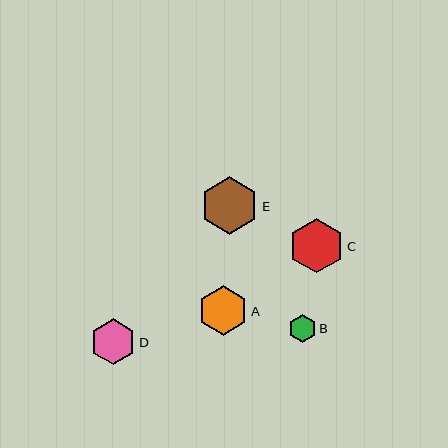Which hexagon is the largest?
Hexagon E is the largest with a size of approximately 58 pixels.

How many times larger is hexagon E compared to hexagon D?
Hexagon E is approximately 1.3 times the size of hexagon D.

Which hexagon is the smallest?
Hexagon B is the smallest with a size of approximately 28 pixels.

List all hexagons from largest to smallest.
From largest to smallest: E, C, A, D, B.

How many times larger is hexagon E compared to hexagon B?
Hexagon E is approximately 2.1 times the size of hexagon B.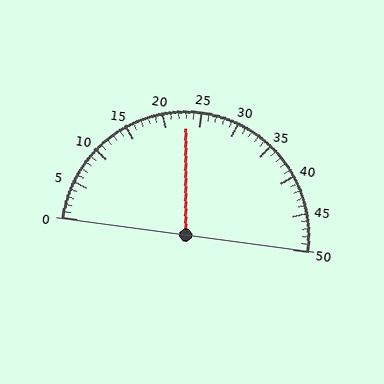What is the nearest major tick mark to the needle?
The nearest major tick mark is 25.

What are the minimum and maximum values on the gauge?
The gauge ranges from 0 to 50.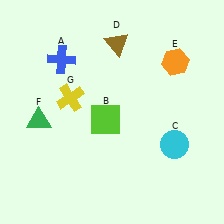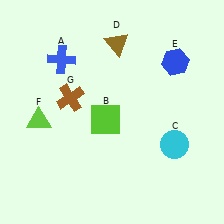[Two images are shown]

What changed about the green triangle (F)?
In Image 1, F is green. In Image 2, it changed to lime.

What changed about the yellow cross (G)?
In Image 1, G is yellow. In Image 2, it changed to brown.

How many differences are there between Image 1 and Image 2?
There are 3 differences between the two images.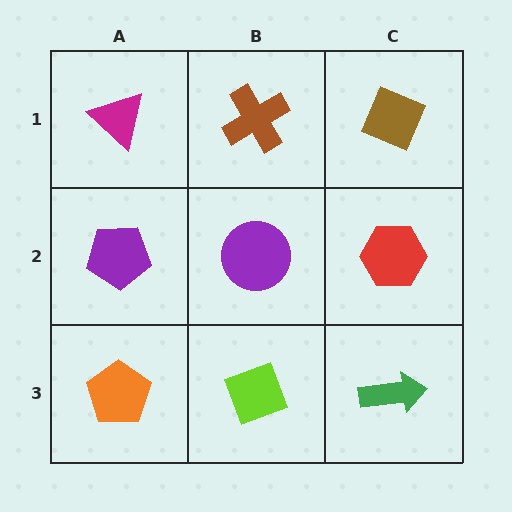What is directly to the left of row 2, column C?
A purple circle.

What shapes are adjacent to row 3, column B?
A purple circle (row 2, column B), an orange pentagon (row 3, column A), a green arrow (row 3, column C).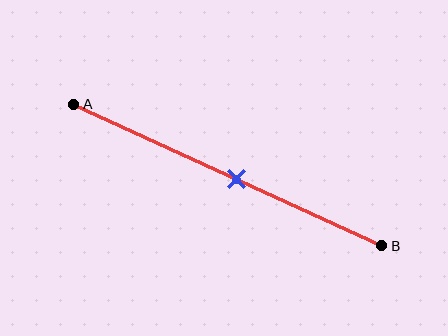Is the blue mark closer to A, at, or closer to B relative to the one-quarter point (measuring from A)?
The blue mark is closer to point B than the one-quarter point of segment AB.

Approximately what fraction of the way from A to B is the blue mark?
The blue mark is approximately 55% of the way from A to B.